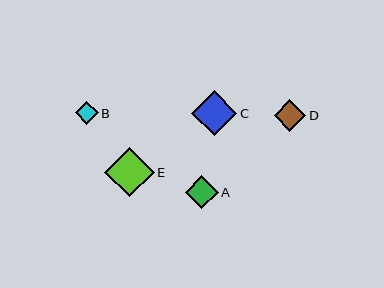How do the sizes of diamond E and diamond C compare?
Diamond E and diamond C are approximately the same size.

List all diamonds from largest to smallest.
From largest to smallest: E, C, A, D, B.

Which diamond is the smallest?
Diamond B is the smallest with a size of approximately 23 pixels.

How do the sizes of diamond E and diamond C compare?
Diamond E and diamond C are approximately the same size.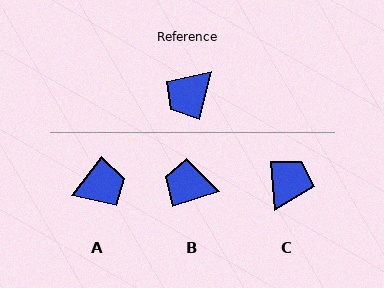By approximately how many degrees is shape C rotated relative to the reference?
Approximately 161 degrees clockwise.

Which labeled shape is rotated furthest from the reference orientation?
C, about 161 degrees away.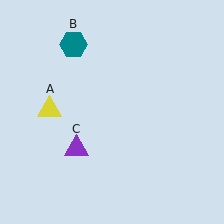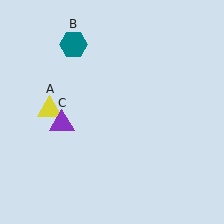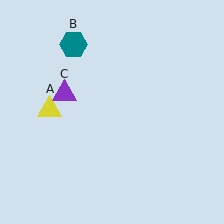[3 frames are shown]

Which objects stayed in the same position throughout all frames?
Yellow triangle (object A) and teal hexagon (object B) remained stationary.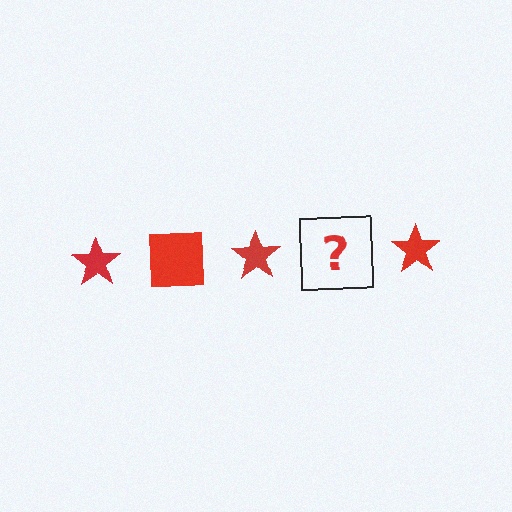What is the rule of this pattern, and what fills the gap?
The rule is that the pattern cycles through star, square shapes in red. The gap should be filled with a red square.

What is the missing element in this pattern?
The missing element is a red square.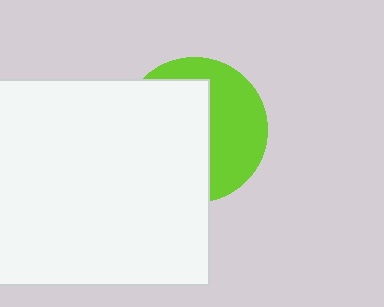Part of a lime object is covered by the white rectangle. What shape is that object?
It is a circle.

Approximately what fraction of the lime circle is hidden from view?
Roughly 56% of the lime circle is hidden behind the white rectangle.